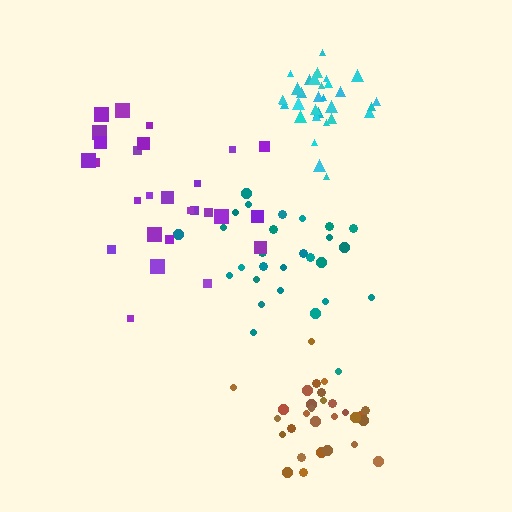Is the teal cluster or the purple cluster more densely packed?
Teal.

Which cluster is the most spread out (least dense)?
Purple.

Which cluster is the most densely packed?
Cyan.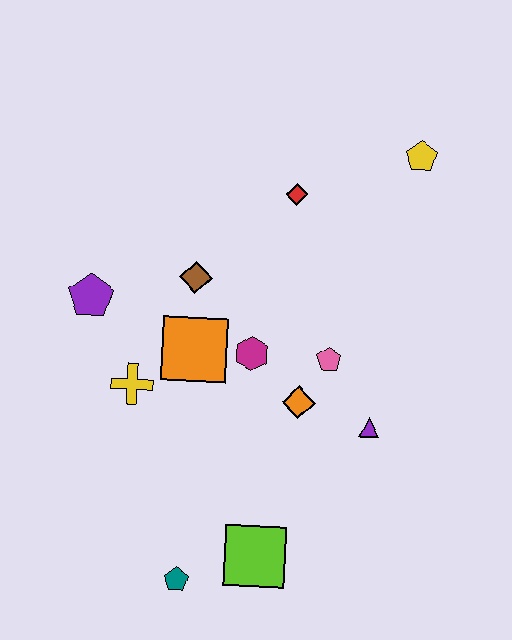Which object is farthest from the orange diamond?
The yellow pentagon is farthest from the orange diamond.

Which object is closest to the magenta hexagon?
The orange square is closest to the magenta hexagon.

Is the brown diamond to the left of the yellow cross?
No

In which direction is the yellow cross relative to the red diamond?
The yellow cross is below the red diamond.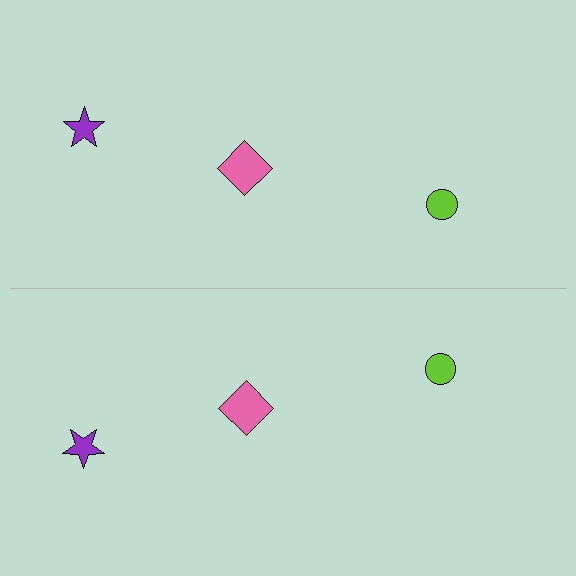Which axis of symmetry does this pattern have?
The pattern has a horizontal axis of symmetry running through the center of the image.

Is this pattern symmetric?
Yes, this pattern has bilateral (reflection) symmetry.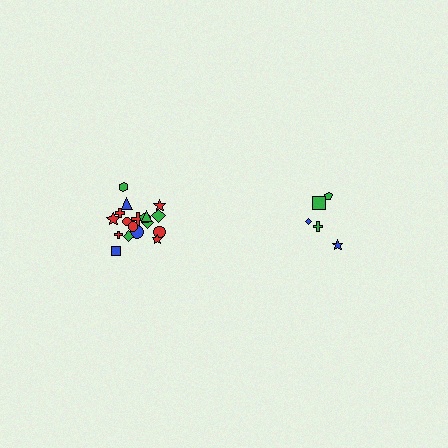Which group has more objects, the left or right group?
The left group.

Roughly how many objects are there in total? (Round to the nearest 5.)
Roughly 25 objects in total.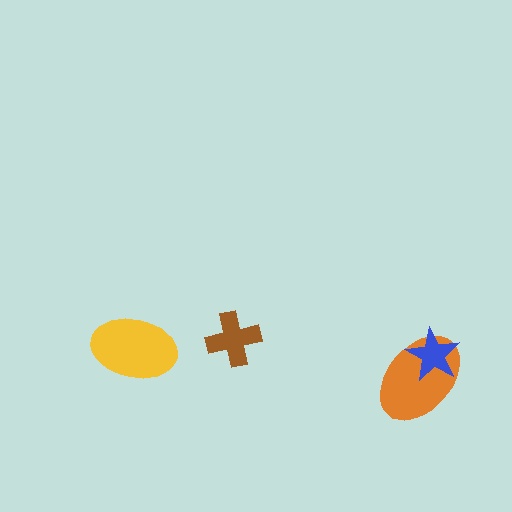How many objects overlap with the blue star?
1 object overlaps with the blue star.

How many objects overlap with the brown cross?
0 objects overlap with the brown cross.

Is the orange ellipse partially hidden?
Yes, it is partially covered by another shape.